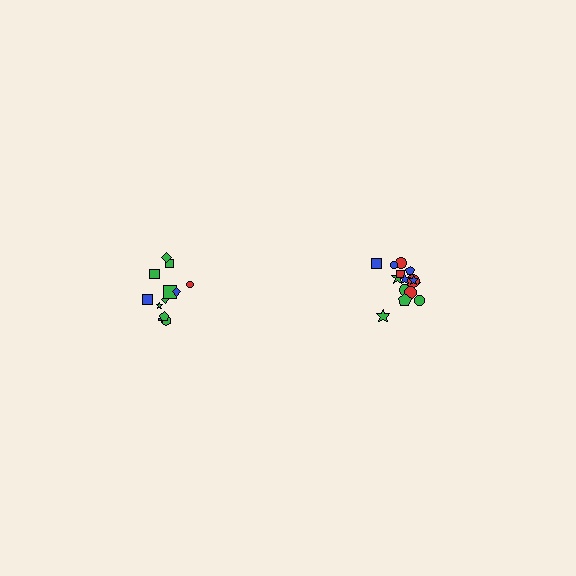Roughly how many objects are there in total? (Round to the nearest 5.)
Roughly 25 objects in total.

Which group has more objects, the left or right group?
The right group.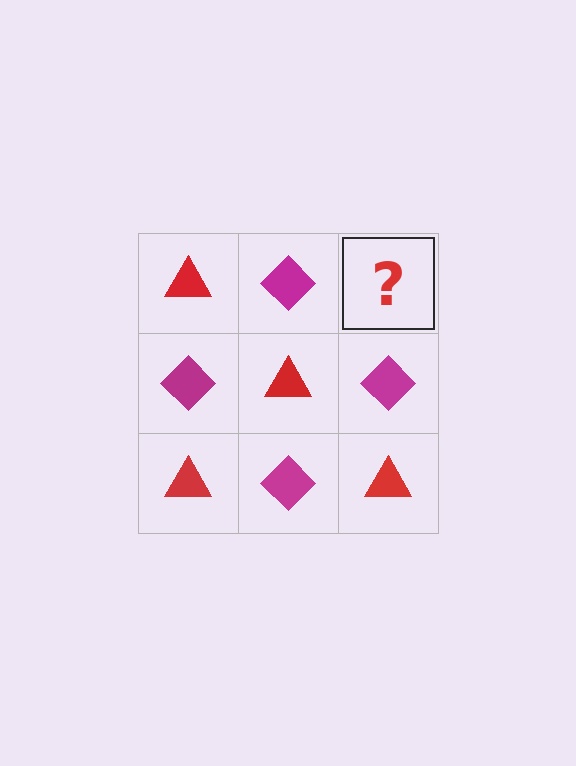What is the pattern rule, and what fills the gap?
The rule is that it alternates red triangle and magenta diamond in a checkerboard pattern. The gap should be filled with a red triangle.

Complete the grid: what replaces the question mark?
The question mark should be replaced with a red triangle.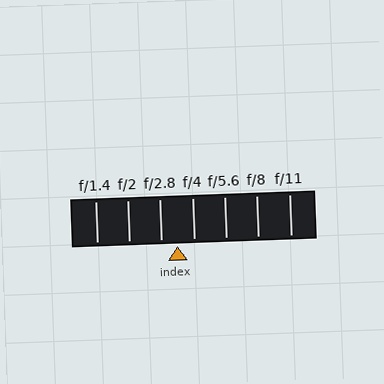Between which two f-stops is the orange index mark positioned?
The index mark is between f/2.8 and f/4.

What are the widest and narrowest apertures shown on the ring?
The widest aperture shown is f/1.4 and the narrowest is f/11.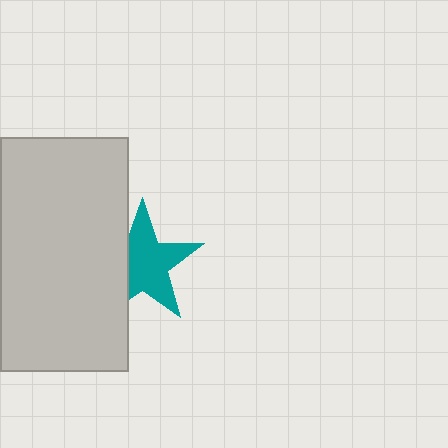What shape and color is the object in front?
The object in front is a light gray rectangle.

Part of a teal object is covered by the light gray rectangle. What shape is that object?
It is a star.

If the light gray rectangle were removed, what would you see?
You would see the complete teal star.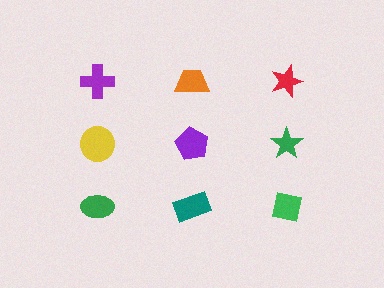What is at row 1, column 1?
A purple cross.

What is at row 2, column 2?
A purple pentagon.